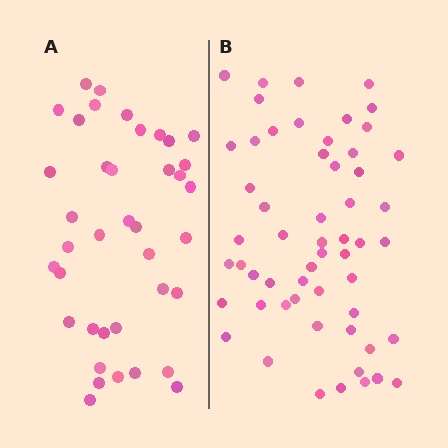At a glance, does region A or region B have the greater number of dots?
Region B (the right region) has more dots.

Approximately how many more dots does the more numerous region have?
Region B has approximately 15 more dots than region A.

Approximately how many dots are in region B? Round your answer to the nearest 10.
About 60 dots. (The exact count is 56, which rounds to 60.)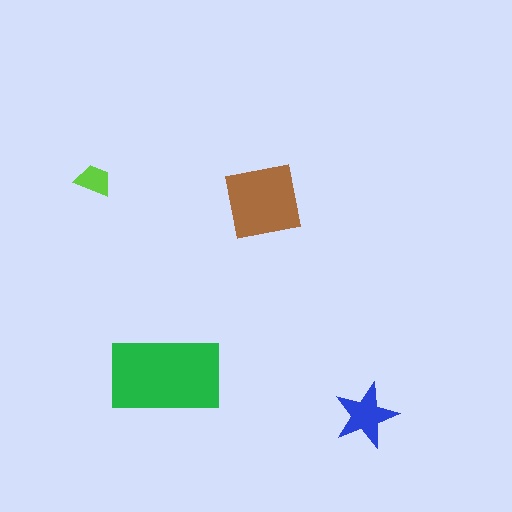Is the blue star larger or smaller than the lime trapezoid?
Larger.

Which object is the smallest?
The lime trapezoid.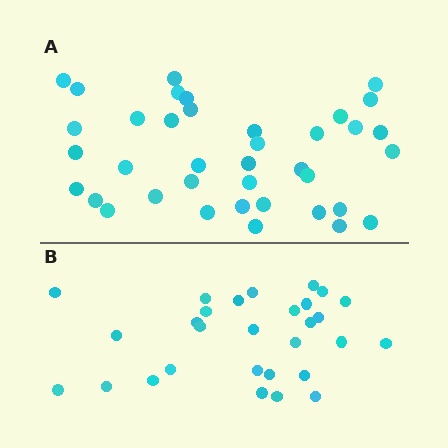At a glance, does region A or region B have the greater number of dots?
Region A (the top region) has more dots.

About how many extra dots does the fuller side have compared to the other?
Region A has roughly 8 or so more dots than region B.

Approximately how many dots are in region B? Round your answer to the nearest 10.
About 30 dots. (The exact count is 29, which rounds to 30.)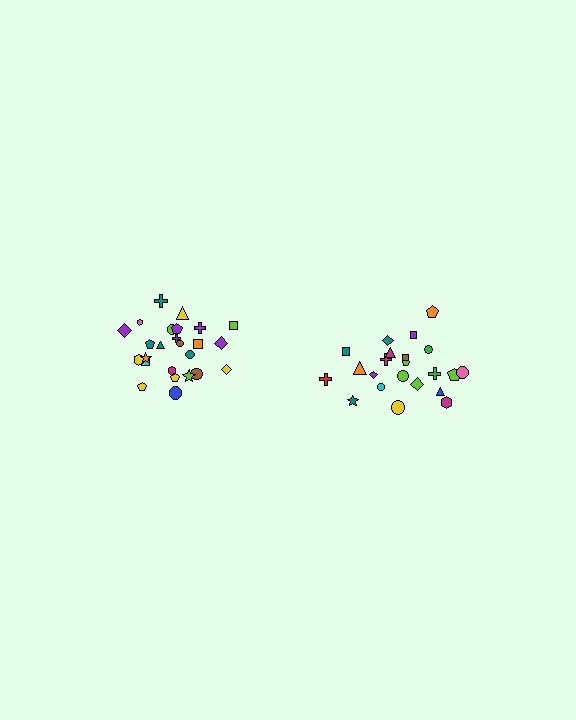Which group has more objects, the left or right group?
The left group.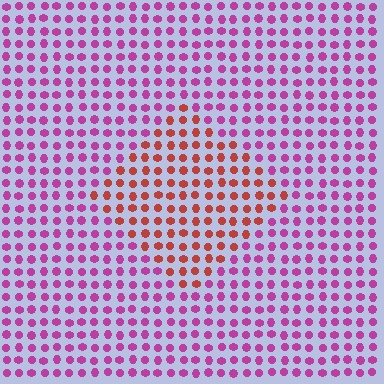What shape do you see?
I see a diamond.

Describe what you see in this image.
The image is filled with small magenta elements in a uniform arrangement. A diamond-shaped region is visible where the elements are tinted to a slightly different hue, forming a subtle color boundary.